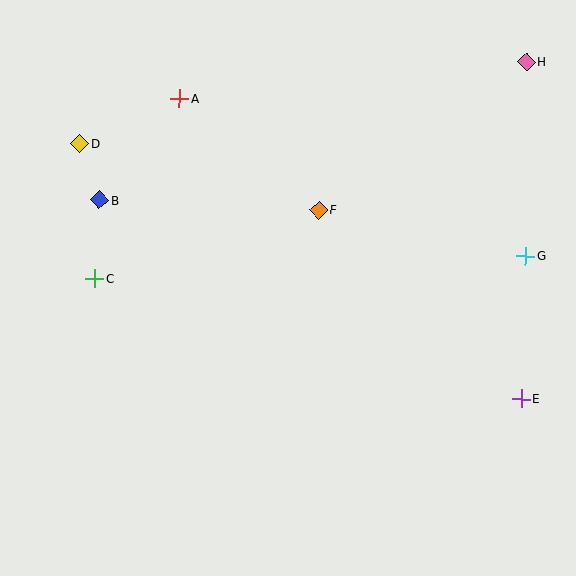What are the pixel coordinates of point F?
Point F is at (319, 210).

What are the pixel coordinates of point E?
Point E is at (521, 398).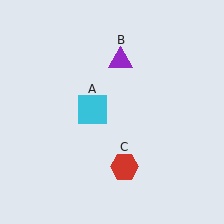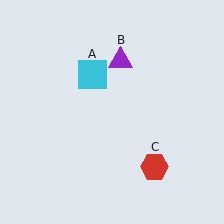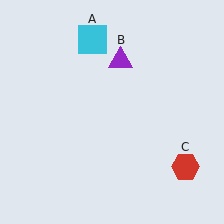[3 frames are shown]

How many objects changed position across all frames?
2 objects changed position: cyan square (object A), red hexagon (object C).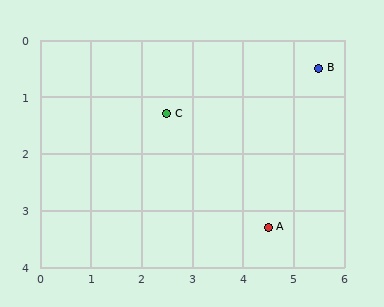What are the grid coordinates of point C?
Point C is at approximately (2.5, 1.3).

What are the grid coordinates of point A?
Point A is at approximately (4.5, 3.3).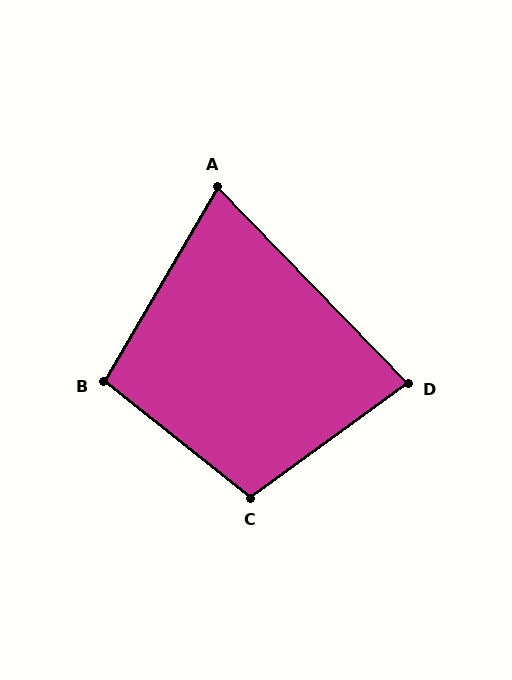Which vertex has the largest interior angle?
C, at approximately 106 degrees.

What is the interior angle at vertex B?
Approximately 98 degrees (obtuse).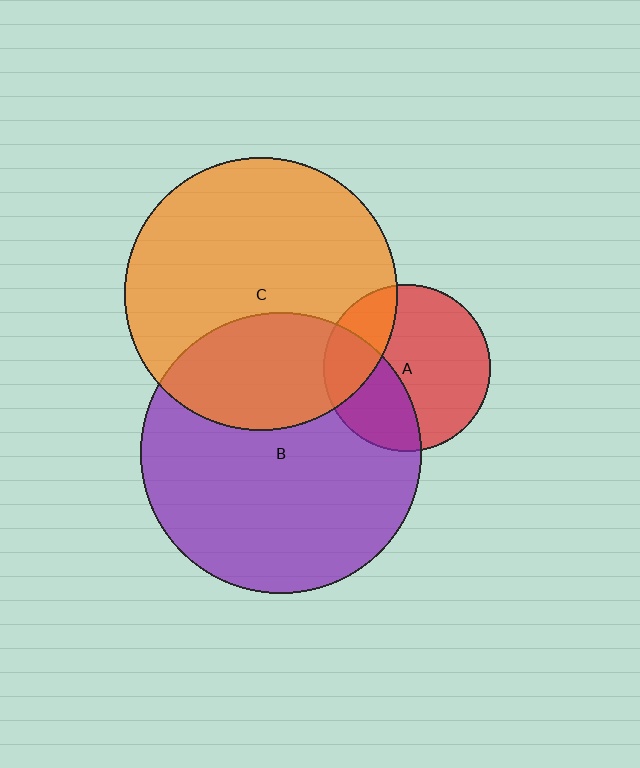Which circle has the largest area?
Circle B (purple).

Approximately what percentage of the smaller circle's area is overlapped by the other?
Approximately 35%.